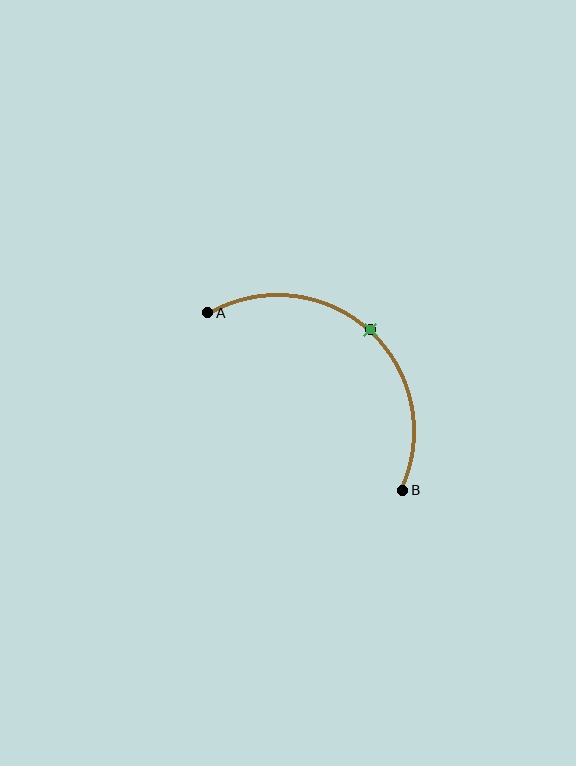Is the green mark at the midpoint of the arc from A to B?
Yes. The green mark lies on the arc at equal arc-length from both A and B — it is the arc midpoint.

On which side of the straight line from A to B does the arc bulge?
The arc bulges above and to the right of the straight line connecting A and B.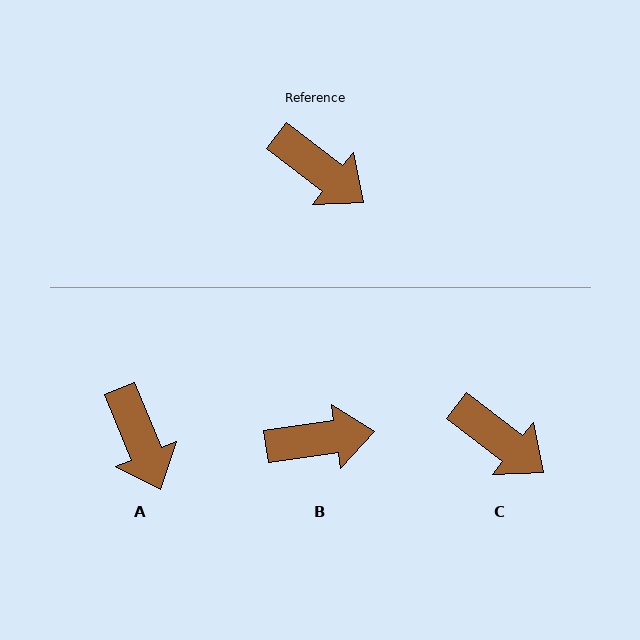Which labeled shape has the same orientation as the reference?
C.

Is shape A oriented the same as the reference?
No, it is off by about 30 degrees.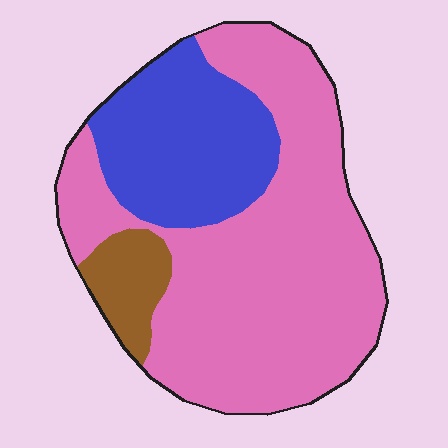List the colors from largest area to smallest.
From largest to smallest: pink, blue, brown.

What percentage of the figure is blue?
Blue covers 26% of the figure.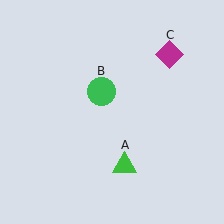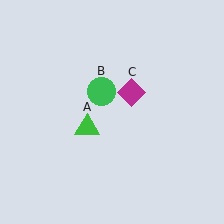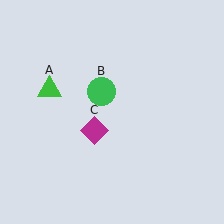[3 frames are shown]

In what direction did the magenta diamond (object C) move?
The magenta diamond (object C) moved down and to the left.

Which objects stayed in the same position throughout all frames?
Green circle (object B) remained stationary.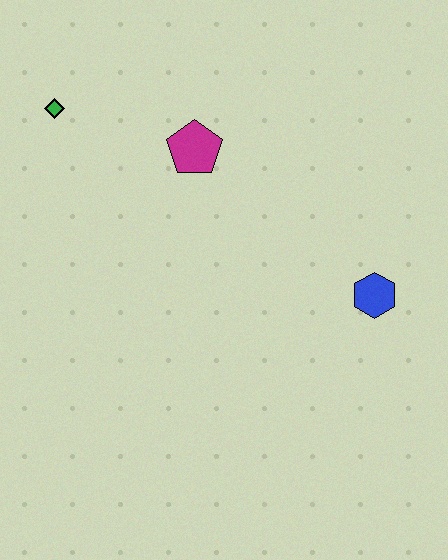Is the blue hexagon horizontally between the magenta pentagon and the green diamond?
No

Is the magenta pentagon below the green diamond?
Yes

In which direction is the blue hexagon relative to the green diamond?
The blue hexagon is to the right of the green diamond.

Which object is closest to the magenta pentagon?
The green diamond is closest to the magenta pentagon.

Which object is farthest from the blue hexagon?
The green diamond is farthest from the blue hexagon.